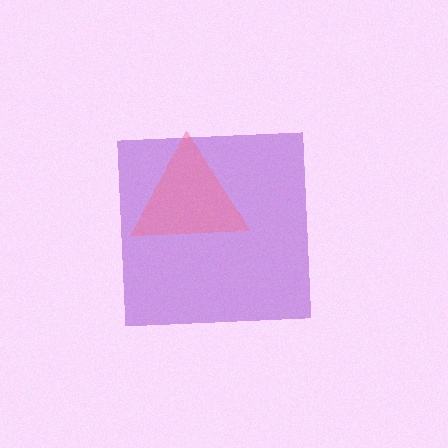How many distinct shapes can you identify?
There are 2 distinct shapes: a purple square, a pink triangle.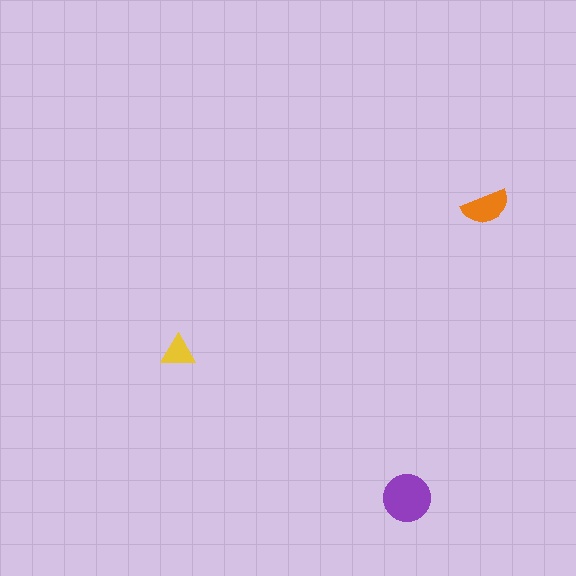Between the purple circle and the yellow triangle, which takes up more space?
The purple circle.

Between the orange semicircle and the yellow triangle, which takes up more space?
The orange semicircle.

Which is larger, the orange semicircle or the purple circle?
The purple circle.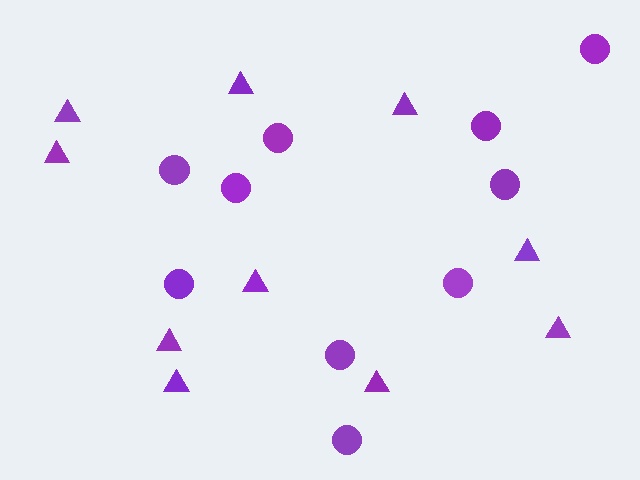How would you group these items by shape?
There are 2 groups: one group of triangles (10) and one group of circles (10).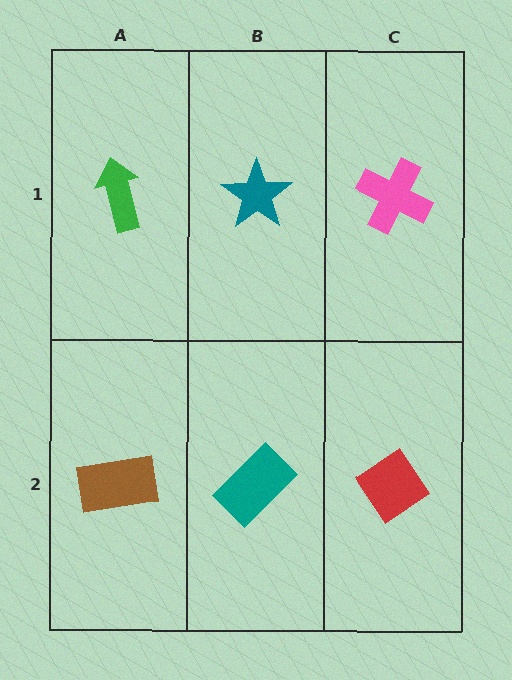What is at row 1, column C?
A pink cross.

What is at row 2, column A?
A brown rectangle.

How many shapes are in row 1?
3 shapes.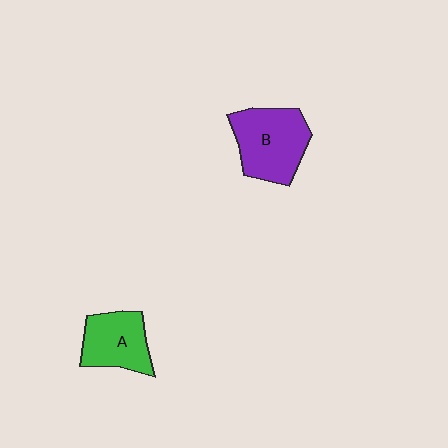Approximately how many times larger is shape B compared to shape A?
Approximately 1.3 times.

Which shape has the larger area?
Shape B (purple).